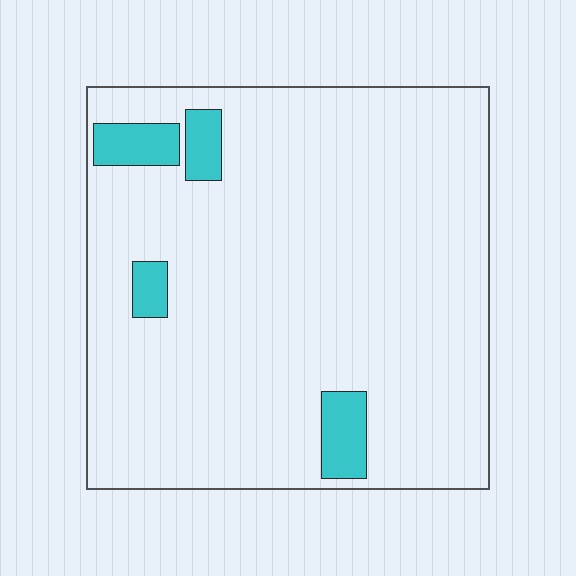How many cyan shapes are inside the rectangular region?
4.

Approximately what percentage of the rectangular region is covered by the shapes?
Approximately 10%.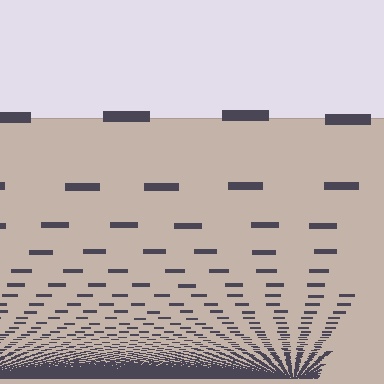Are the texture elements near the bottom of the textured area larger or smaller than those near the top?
Smaller. The gradient is inverted — elements near the bottom are smaller and denser.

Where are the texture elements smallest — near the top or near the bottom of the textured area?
Near the bottom.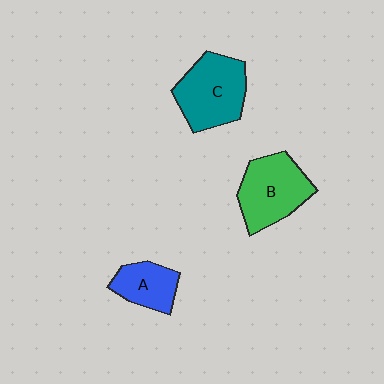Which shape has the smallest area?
Shape A (blue).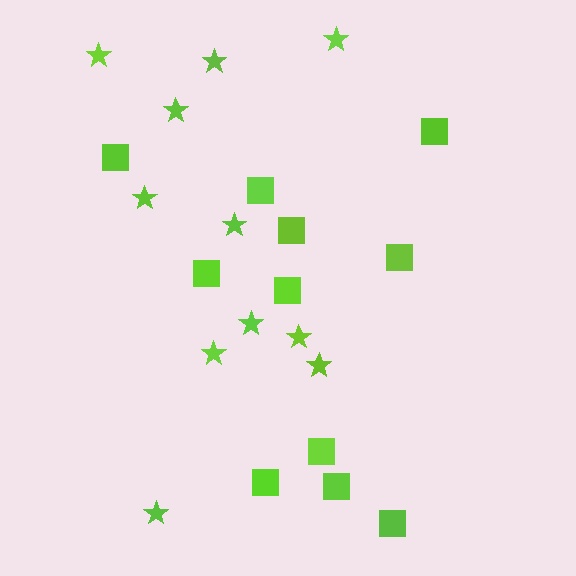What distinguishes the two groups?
There are 2 groups: one group of squares (11) and one group of stars (11).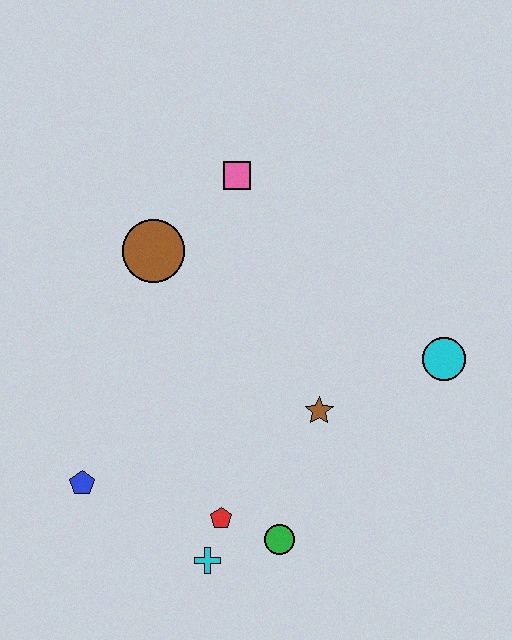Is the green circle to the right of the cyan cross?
Yes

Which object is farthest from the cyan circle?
The blue pentagon is farthest from the cyan circle.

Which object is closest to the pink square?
The brown circle is closest to the pink square.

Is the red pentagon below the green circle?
No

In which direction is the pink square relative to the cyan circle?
The pink square is to the left of the cyan circle.